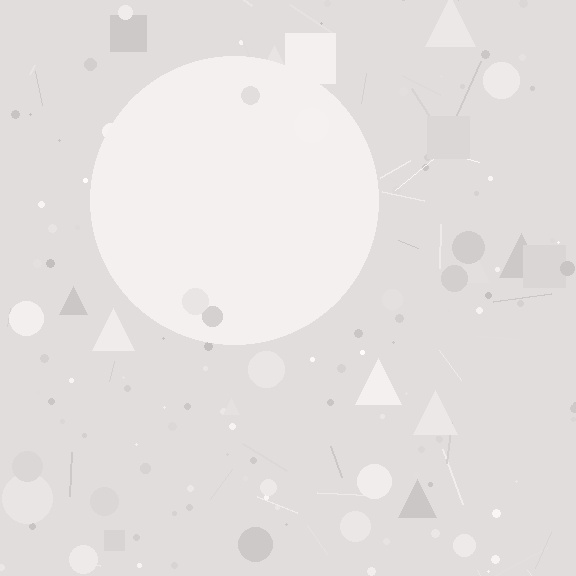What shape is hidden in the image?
A circle is hidden in the image.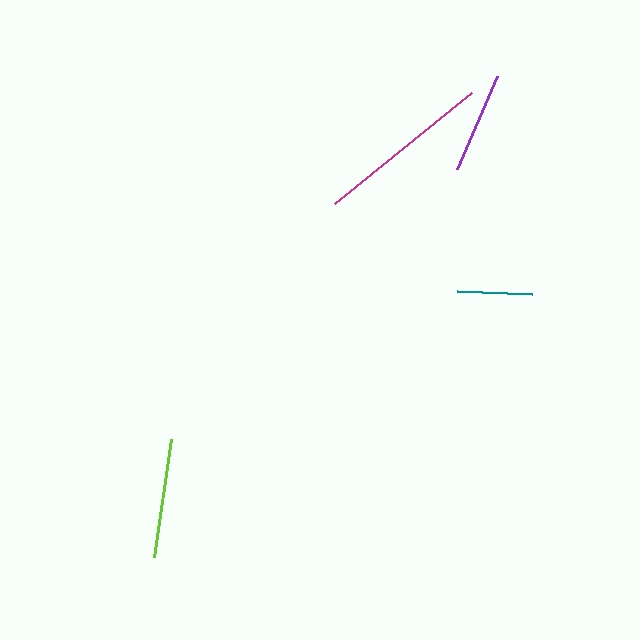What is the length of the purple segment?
The purple segment is approximately 101 pixels long.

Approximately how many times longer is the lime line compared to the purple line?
The lime line is approximately 1.2 times the length of the purple line.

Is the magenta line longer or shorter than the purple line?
The magenta line is longer than the purple line.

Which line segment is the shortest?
The teal line is the shortest at approximately 75 pixels.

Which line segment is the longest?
The magenta line is the longest at approximately 177 pixels.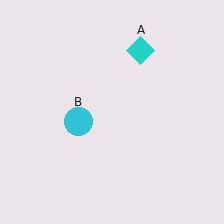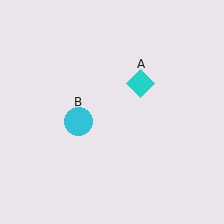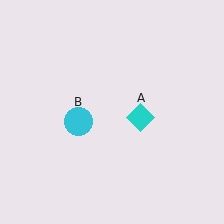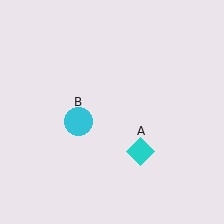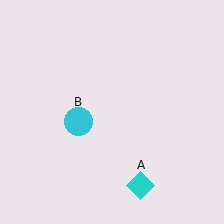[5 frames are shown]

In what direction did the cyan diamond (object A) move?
The cyan diamond (object A) moved down.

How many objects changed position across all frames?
1 object changed position: cyan diamond (object A).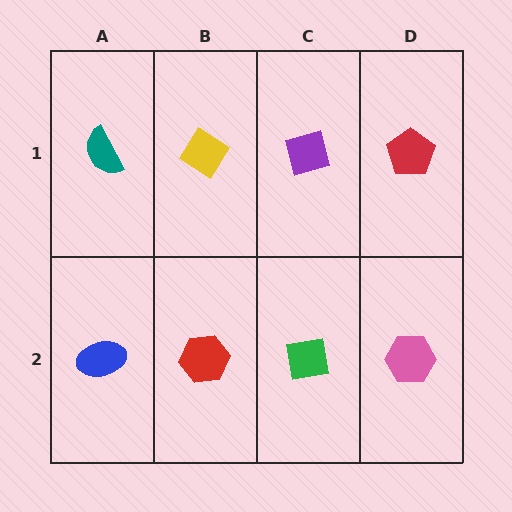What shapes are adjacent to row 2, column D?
A red pentagon (row 1, column D), a green square (row 2, column C).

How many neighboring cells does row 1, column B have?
3.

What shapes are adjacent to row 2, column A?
A teal semicircle (row 1, column A), a red hexagon (row 2, column B).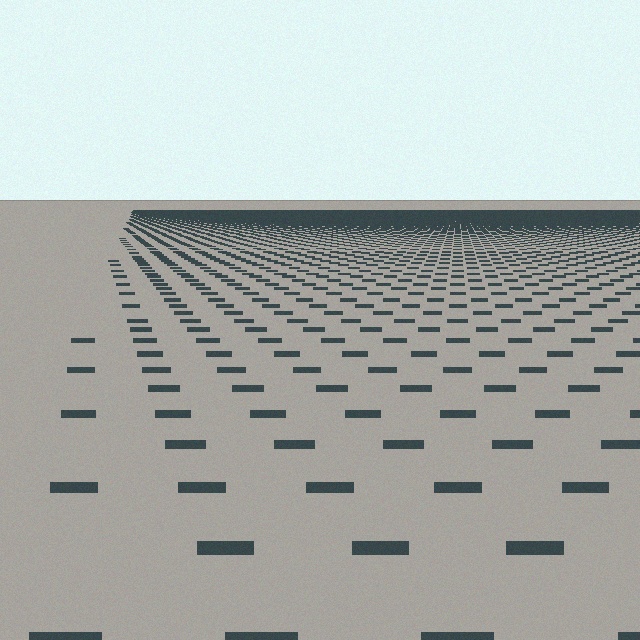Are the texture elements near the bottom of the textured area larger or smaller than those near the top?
Larger. Near the bottom, elements are closer to the viewer and appear at a bigger on-screen size.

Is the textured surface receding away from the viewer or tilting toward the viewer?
The surface is receding away from the viewer. Texture elements get smaller and denser toward the top.